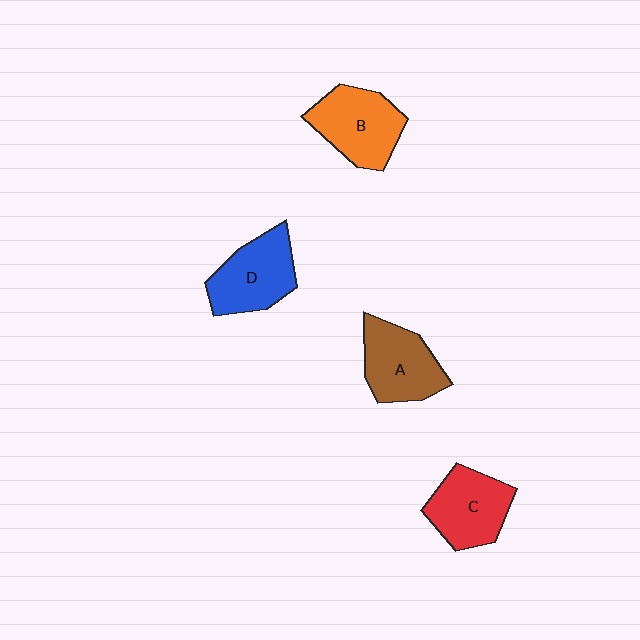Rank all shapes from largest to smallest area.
From largest to smallest: B (orange), D (blue), A (brown), C (red).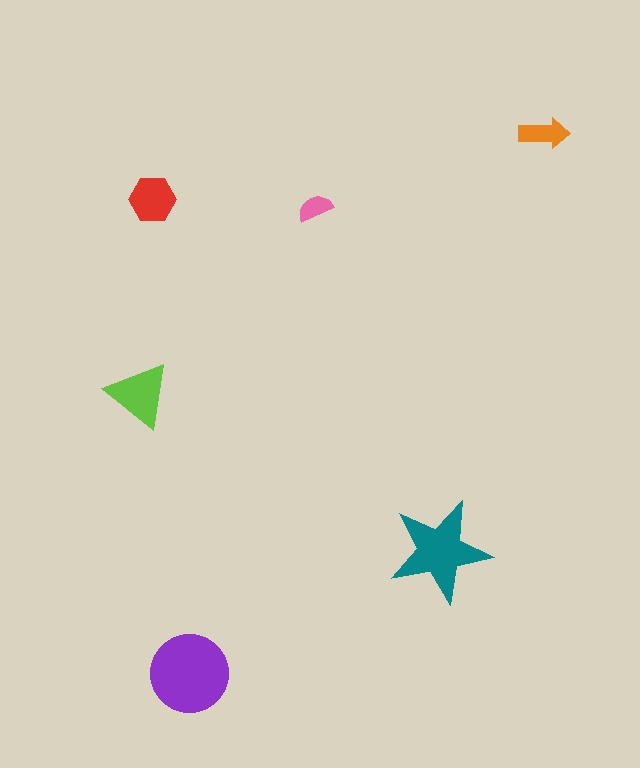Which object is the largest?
The purple circle.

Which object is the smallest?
The pink semicircle.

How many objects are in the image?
There are 6 objects in the image.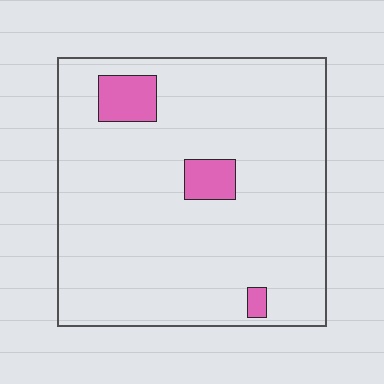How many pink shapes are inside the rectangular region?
3.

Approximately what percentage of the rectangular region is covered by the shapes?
Approximately 10%.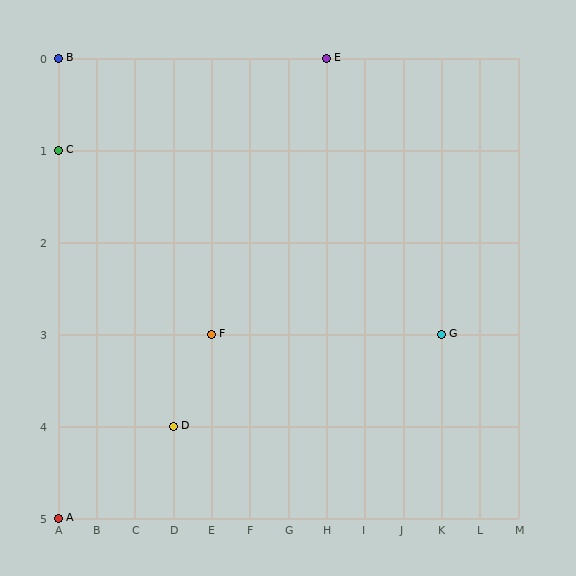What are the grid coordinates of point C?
Point C is at grid coordinates (A, 1).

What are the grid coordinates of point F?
Point F is at grid coordinates (E, 3).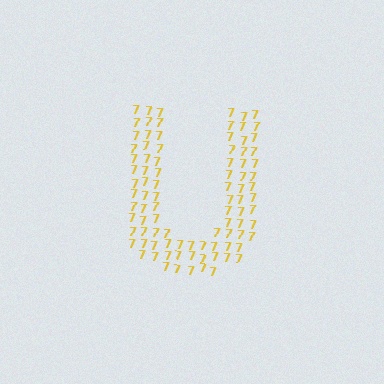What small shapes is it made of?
It is made of small digit 7's.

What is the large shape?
The large shape is the letter U.